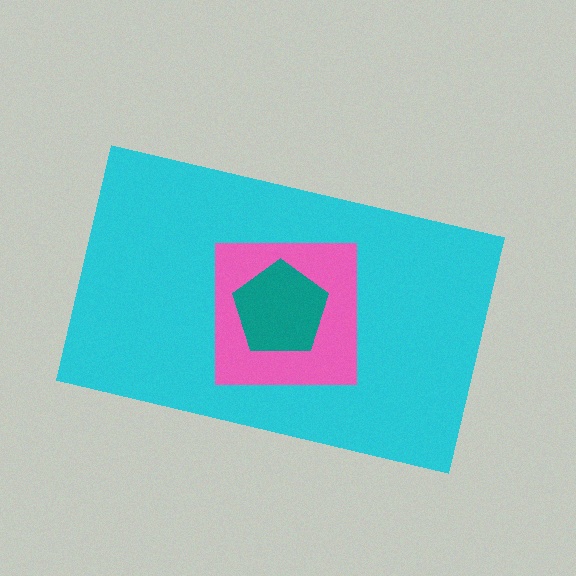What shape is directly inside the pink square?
The teal pentagon.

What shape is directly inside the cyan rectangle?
The pink square.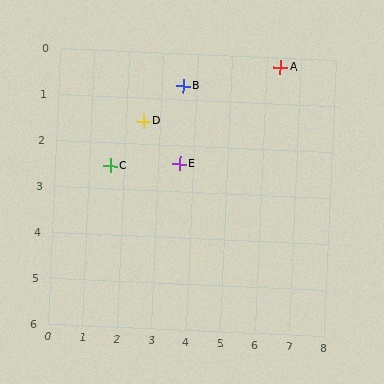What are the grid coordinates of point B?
Point B is at approximately (3.6, 0.7).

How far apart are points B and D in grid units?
Points B and D are about 1.4 grid units apart.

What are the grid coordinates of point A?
Point A is at approximately (6.4, 0.2).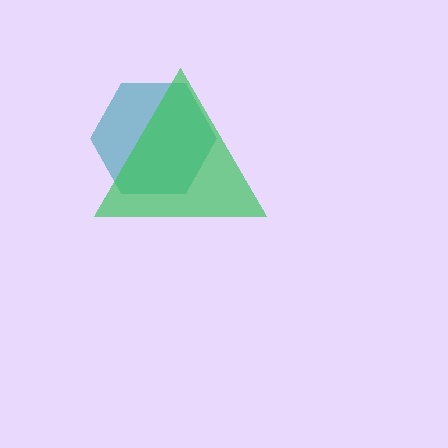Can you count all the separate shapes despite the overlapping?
Yes, there are 2 separate shapes.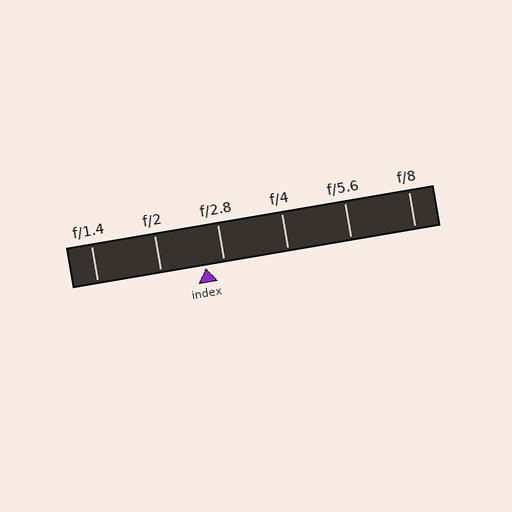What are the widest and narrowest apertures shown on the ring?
The widest aperture shown is f/1.4 and the narrowest is f/8.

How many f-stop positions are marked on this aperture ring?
There are 6 f-stop positions marked.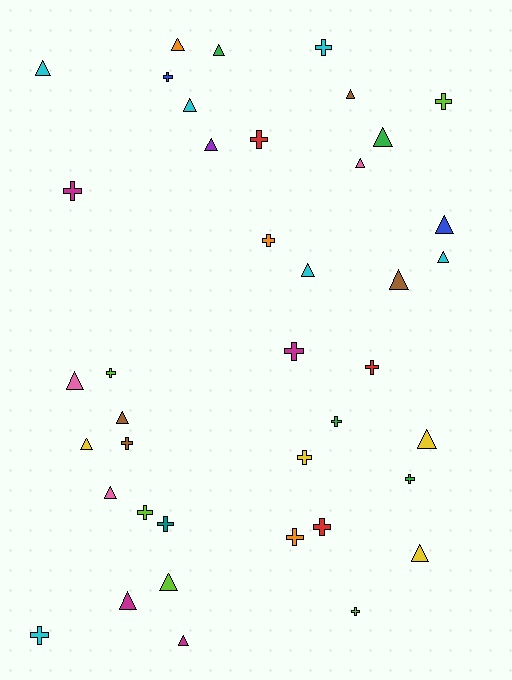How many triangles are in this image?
There are 21 triangles.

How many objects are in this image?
There are 40 objects.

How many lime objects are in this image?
There are 5 lime objects.